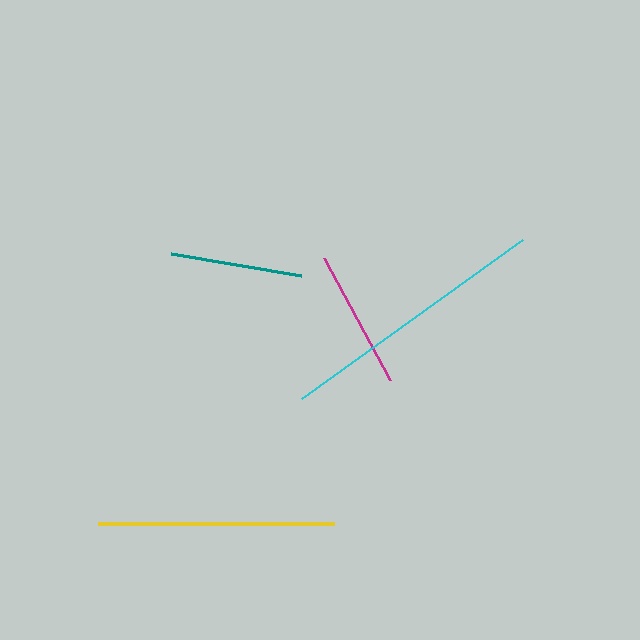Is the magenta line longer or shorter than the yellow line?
The yellow line is longer than the magenta line.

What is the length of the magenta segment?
The magenta segment is approximately 138 pixels long.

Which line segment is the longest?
The cyan line is the longest at approximately 272 pixels.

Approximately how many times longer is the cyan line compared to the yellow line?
The cyan line is approximately 1.2 times the length of the yellow line.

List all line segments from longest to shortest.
From longest to shortest: cyan, yellow, magenta, teal.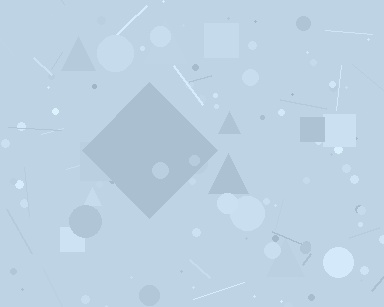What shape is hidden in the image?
A diamond is hidden in the image.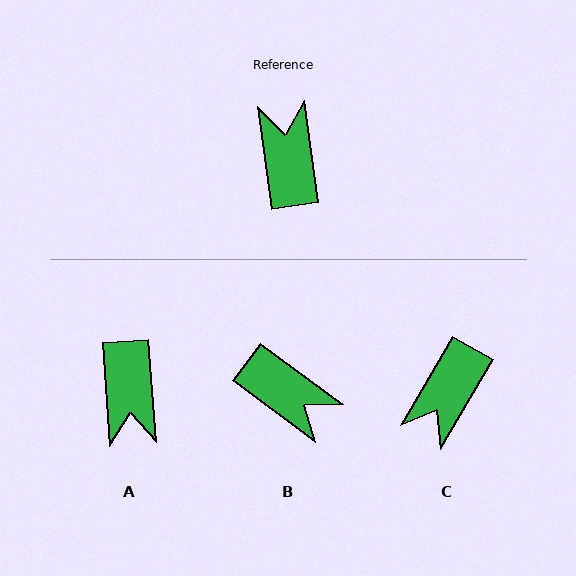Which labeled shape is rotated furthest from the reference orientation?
A, about 176 degrees away.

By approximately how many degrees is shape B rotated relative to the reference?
Approximately 134 degrees clockwise.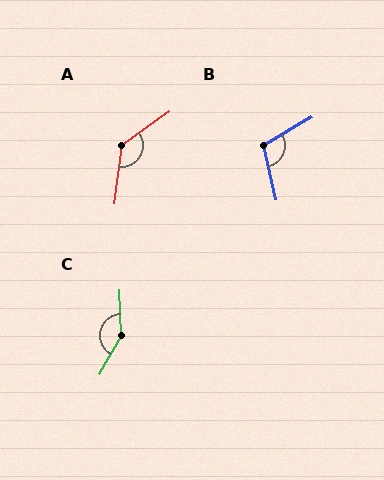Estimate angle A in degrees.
Approximately 133 degrees.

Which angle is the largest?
C, at approximately 149 degrees.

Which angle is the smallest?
B, at approximately 108 degrees.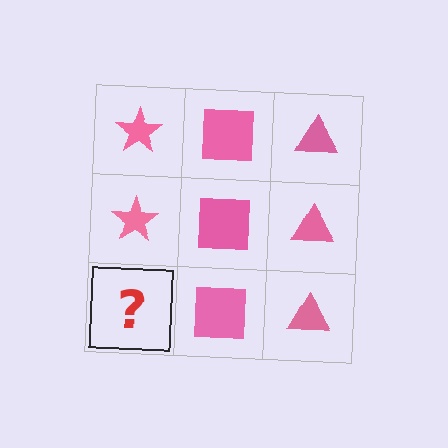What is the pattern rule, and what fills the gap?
The rule is that each column has a consistent shape. The gap should be filled with a pink star.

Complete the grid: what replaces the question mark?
The question mark should be replaced with a pink star.